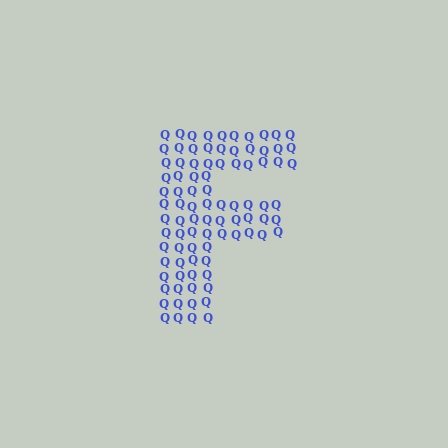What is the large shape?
The large shape is the letter F.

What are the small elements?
The small elements are letter Q's.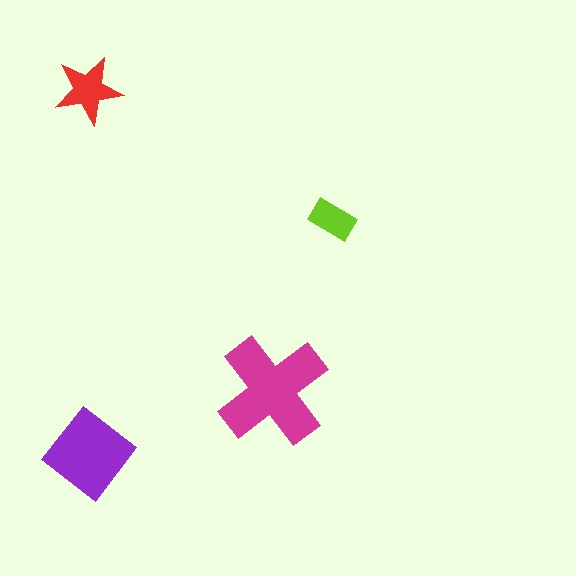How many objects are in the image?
There are 4 objects in the image.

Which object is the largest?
The magenta cross.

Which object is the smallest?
The lime rectangle.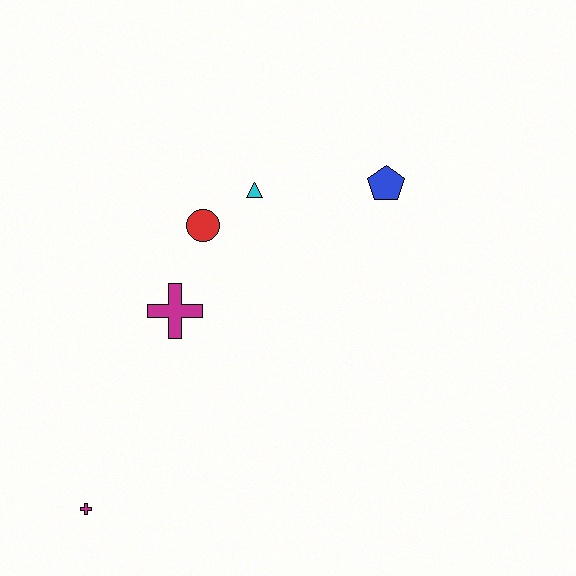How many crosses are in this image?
There are 2 crosses.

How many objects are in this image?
There are 5 objects.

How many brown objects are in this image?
There are no brown objects.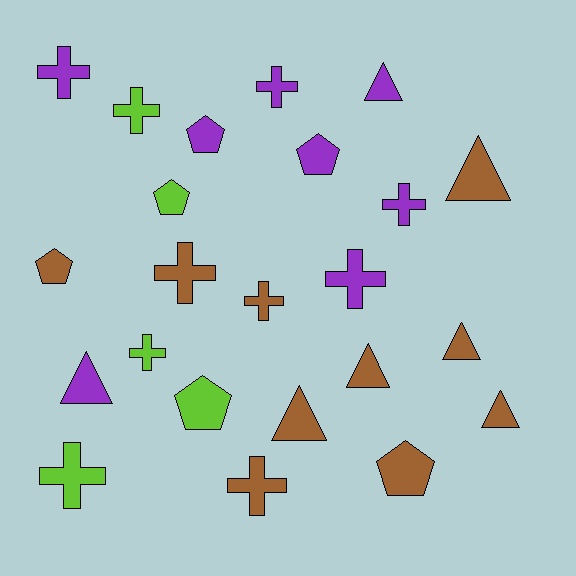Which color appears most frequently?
Brown, with 10 objects.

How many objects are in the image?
There are 23 objects.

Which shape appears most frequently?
Cross, with 10 objects.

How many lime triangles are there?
There are no lime triangles.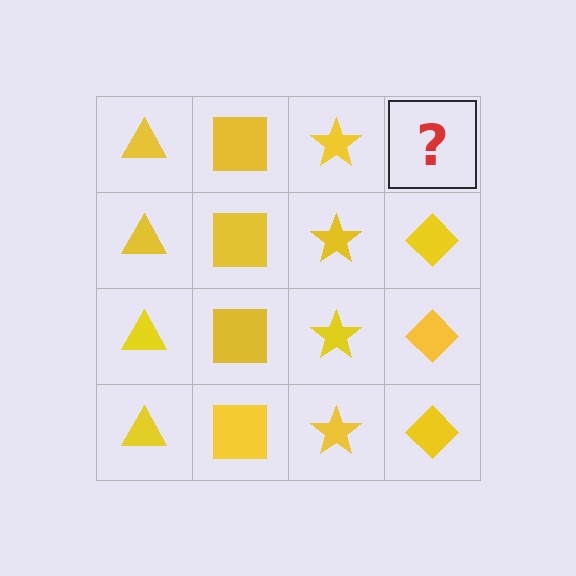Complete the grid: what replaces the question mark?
The question mark should be replaced with a yellow diamond.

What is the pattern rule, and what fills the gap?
The rule is that each column has a consistent shape. The gap should be filled with a yellow diamond.